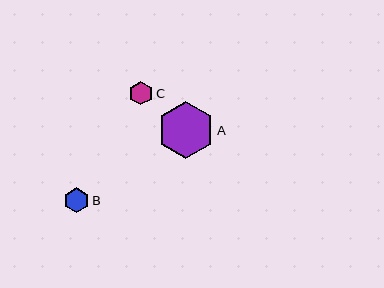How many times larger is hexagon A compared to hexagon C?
Hexagon A is approximately 2.4 times the size of hexagon C.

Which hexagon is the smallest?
Hexagon C is the smallest with a size of approximately 24 pixels.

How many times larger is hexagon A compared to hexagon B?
Hexagon A is approximately 2.3 times the size of hexagon B.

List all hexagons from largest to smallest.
From largest to smallest: A, B, C.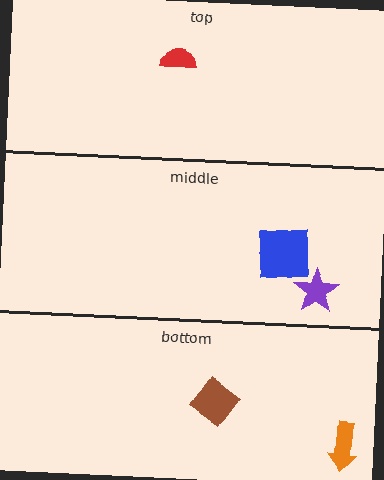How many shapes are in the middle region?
2.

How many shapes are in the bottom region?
2.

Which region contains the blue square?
The middle region.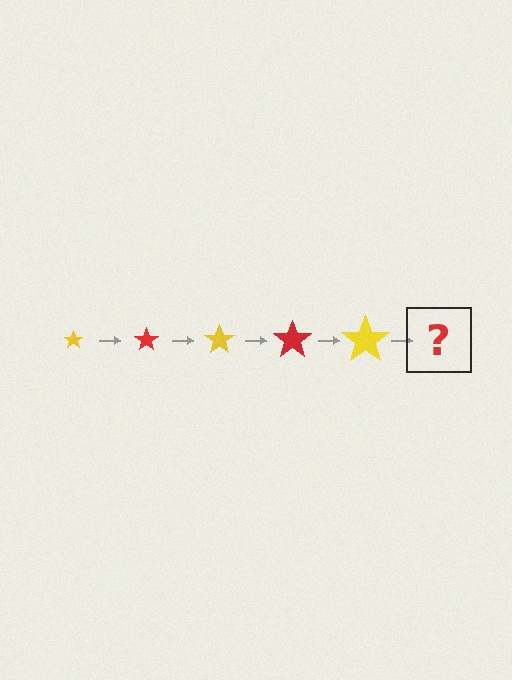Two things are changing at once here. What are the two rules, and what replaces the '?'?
The two rules are that the star grows larger each step and the color cycles through yellow and red. The '?' should be a red star, larger than the previous one.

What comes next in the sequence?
The next element should be a red star, larger than the previous one.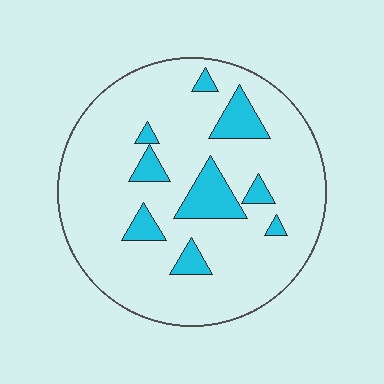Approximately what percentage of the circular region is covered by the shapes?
Approximately 15%.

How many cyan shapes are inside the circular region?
9.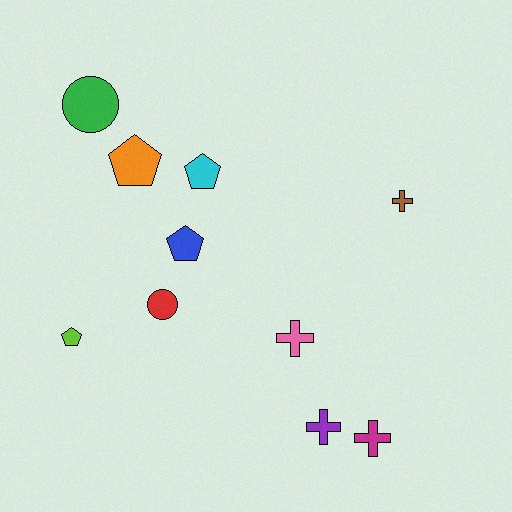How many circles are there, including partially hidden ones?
There are 2 circles.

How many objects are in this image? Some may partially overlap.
There are 10 objects.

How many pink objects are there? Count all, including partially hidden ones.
There is 1 pink object.